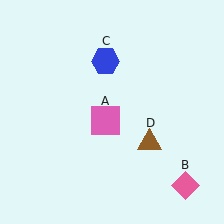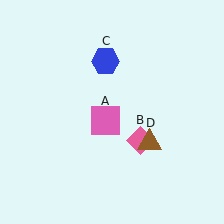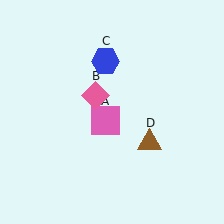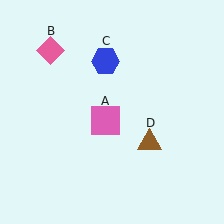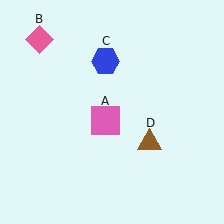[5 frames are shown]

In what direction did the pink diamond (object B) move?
The pink diamond (object B) moved up and to the left.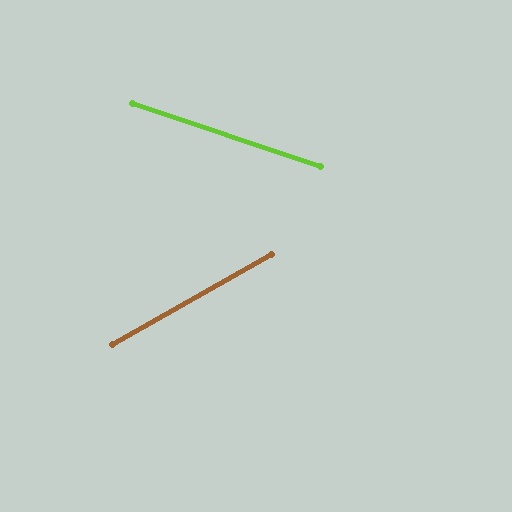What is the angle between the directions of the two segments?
Approximately 48 degrees.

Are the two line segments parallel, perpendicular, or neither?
Neither parallel nor perpendicular — they differ by about 48°.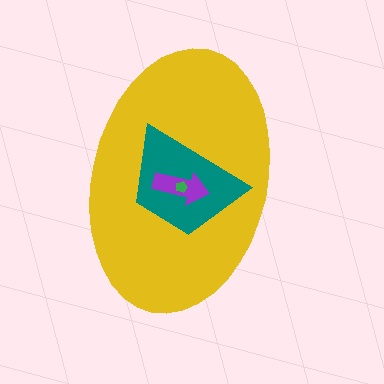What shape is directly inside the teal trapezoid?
The purple arrow.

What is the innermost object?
The green pentagon.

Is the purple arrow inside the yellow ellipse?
Yes.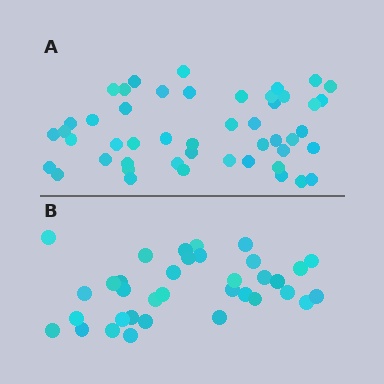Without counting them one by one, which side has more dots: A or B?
Region A (the top region) has more dots.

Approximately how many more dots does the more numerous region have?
Region A has approximately 15 more dots than region B.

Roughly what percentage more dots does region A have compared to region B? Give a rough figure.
About 35% more.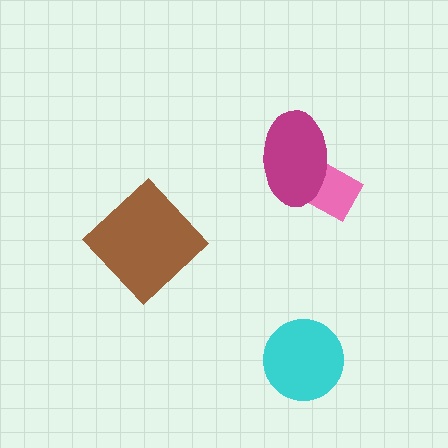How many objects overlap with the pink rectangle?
1 object overlaps with the pink rectangle.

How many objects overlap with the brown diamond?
0 objects overlap with the brown diamond.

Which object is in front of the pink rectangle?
The magenta ellipse is in front of the pink rectangle.